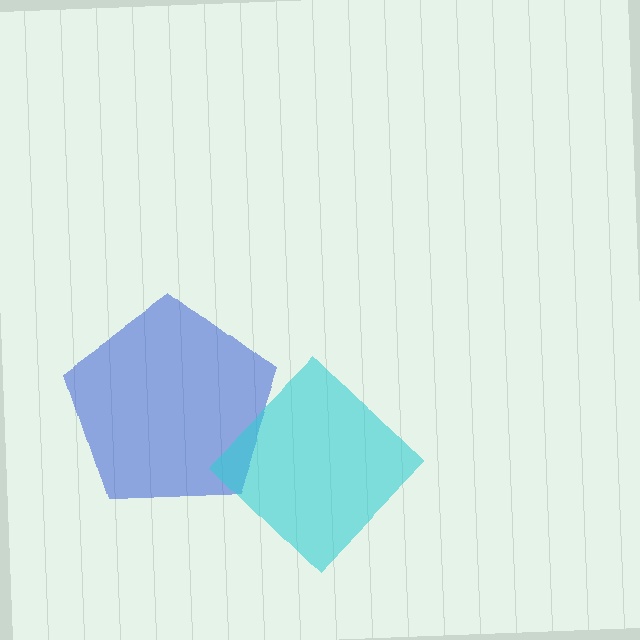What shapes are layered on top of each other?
The layered shapes are: a blue pentagon, a cyan diamond.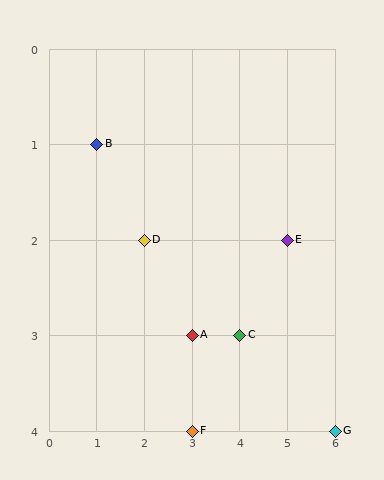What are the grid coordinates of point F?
Point F is at grid coordinates (3, 4).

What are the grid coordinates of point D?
Point D is at grid coordinates (2, 2).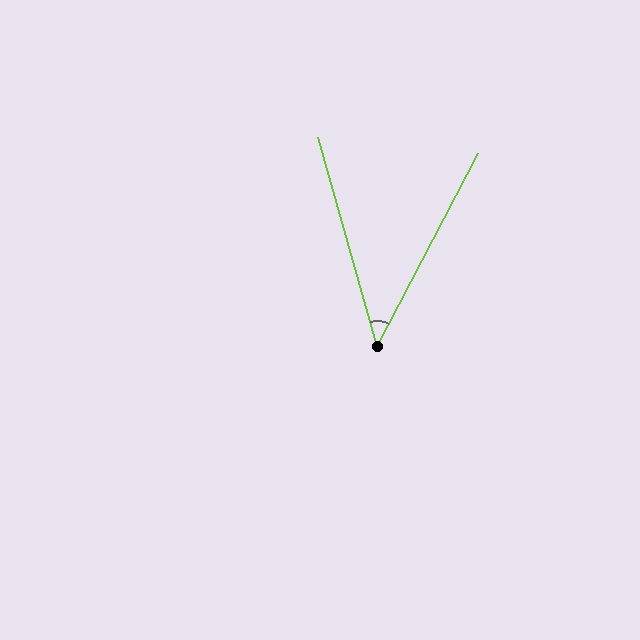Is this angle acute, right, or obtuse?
It is acute.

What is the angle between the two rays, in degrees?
Approximately 44 degrees.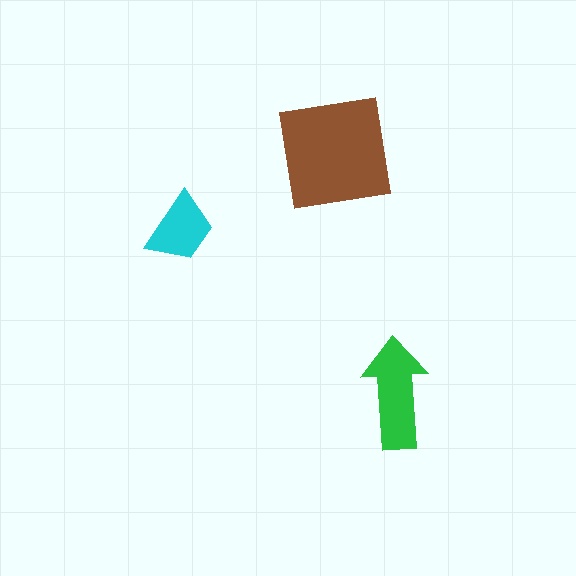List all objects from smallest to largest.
The cyan trapezoid, the green arrow, the brown square.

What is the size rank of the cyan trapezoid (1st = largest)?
3rd.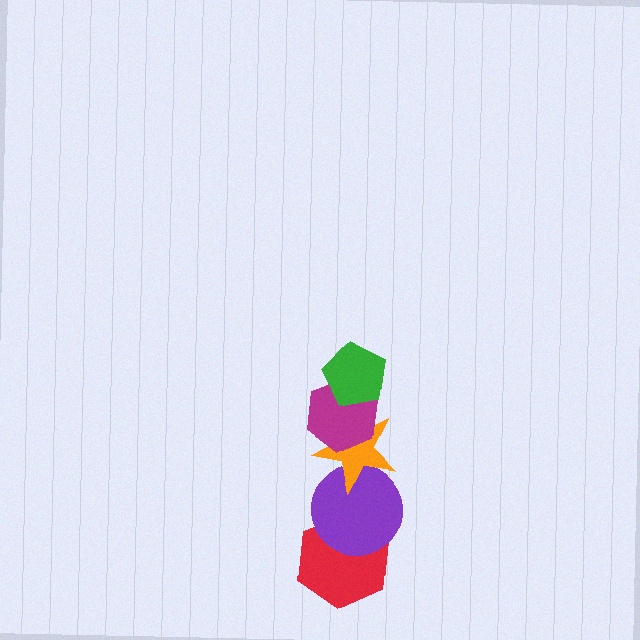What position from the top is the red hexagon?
The red hexagon is 5th from the top.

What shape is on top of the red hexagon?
The purple circle is on top of the red hexagon.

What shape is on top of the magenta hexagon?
The green pentagon is on top of the magenta hexagon.